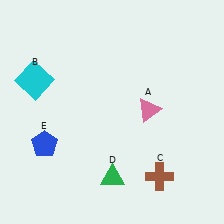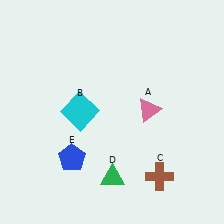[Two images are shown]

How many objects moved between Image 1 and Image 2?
2 objects moved between the two images.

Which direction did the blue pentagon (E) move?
The blue pentagon (E) moved right.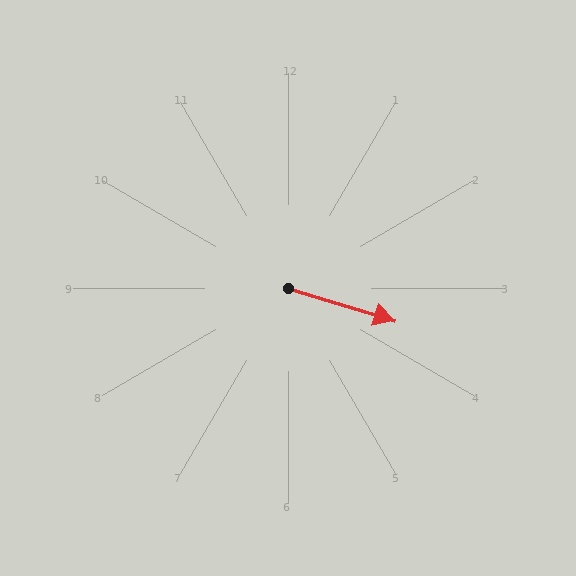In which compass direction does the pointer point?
East.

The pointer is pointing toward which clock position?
Roughly 4 o'clock.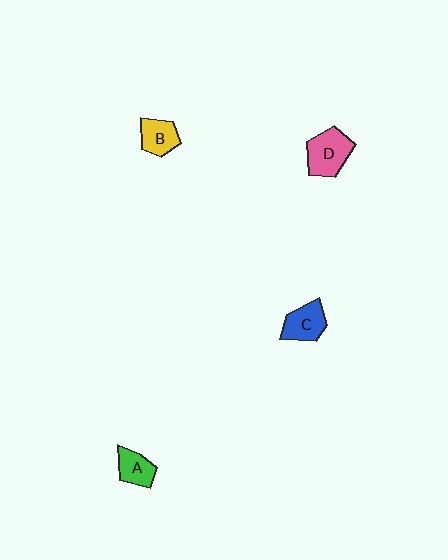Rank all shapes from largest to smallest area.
From largest to smallest: D (pink), C (blue), B (yellow), A (green).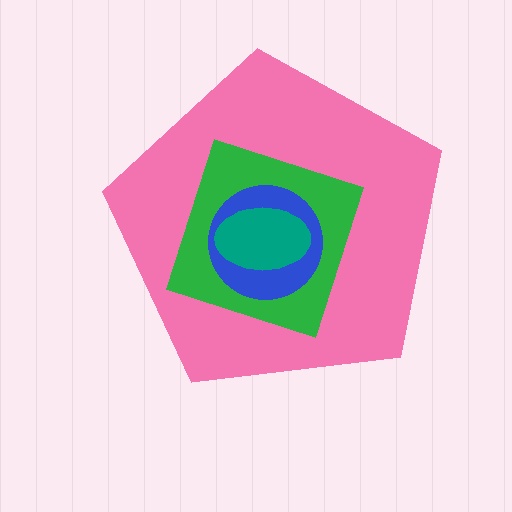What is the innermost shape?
The teal ellipse.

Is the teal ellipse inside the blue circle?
Yes.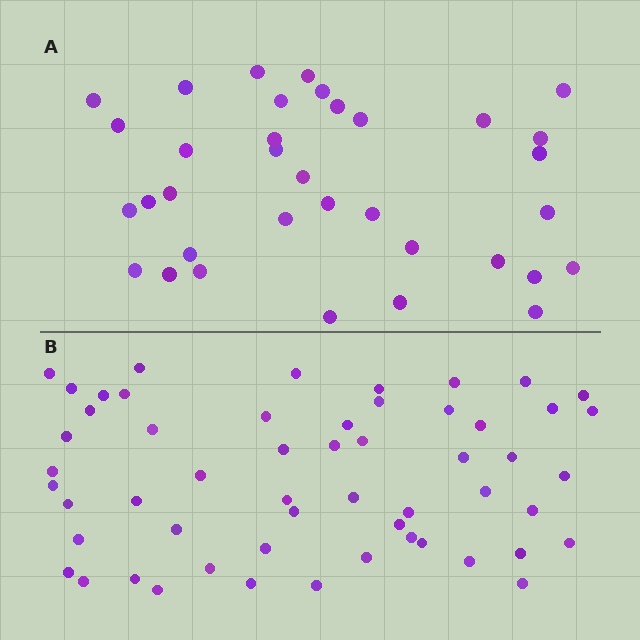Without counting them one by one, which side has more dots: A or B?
Region B (the bottom region) has more dots.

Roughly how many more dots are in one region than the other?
Region B has approximately 20 more dots than region A.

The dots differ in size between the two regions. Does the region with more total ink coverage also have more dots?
No. Region A has more total ink coverage because its dots are larger, but region B actually contains more individual dots. Total area can be misleading — the number of items is what matters here.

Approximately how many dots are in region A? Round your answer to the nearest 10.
About 40 dots. (The exact count is 35, which rounds to 40.)